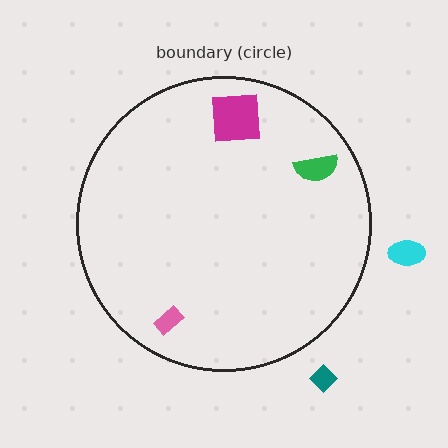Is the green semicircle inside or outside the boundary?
Inside.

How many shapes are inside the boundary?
3 inside, 2 outside.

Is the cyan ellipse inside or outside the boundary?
Outside.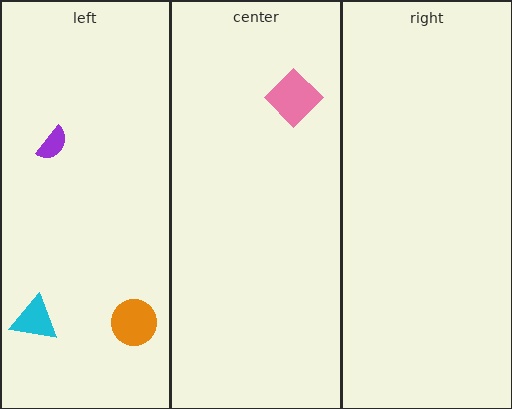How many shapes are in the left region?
3.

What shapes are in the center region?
The pink diamond.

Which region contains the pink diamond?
The center region.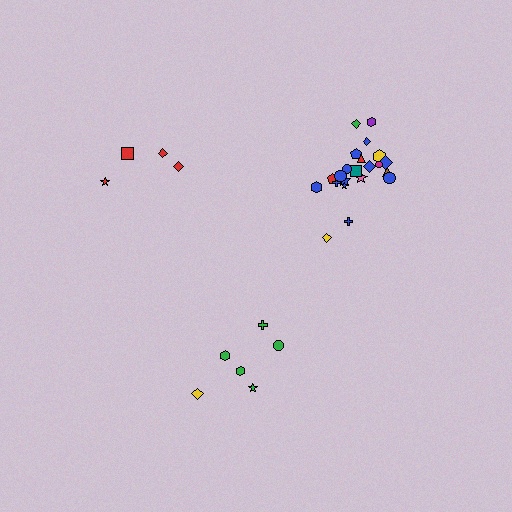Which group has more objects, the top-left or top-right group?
The top-right group.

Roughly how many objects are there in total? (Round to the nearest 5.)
Roughly 30 objects in total.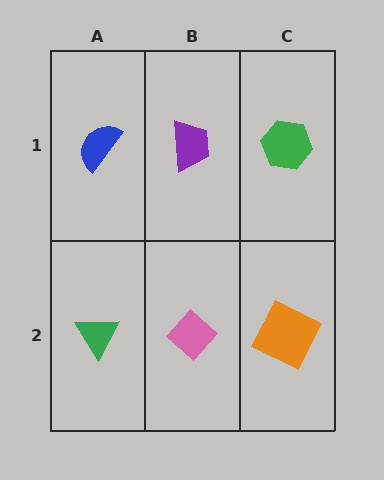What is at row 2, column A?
A green triangle.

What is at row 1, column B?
A purple trapezoid.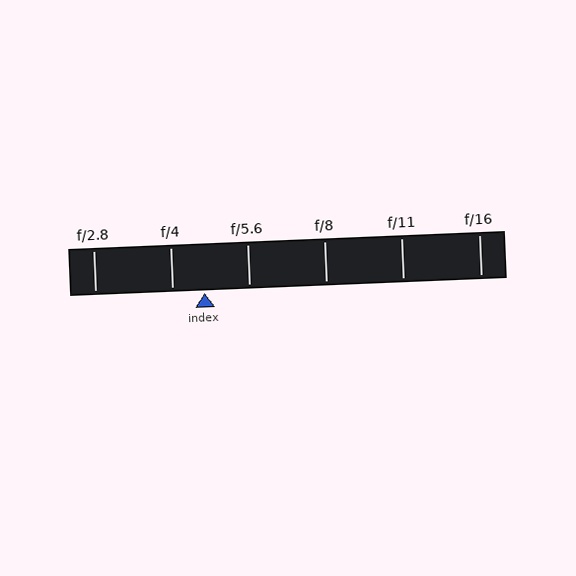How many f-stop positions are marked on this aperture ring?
There are 6 f-stop positions marked.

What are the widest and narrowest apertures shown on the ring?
The widest aperture shown is f/2.8 and the narrowest is f/16.